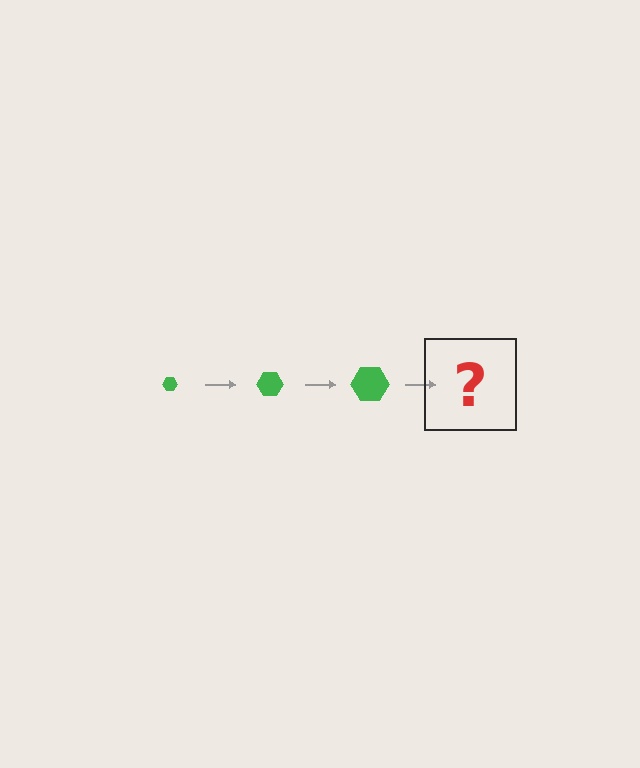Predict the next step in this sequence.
The next step is a green hexagon, larger than the previous one.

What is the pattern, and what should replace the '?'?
The pattern is that the hexagon gets progressively larger each step. The '?' should be a green hexagon, larger than the previous one.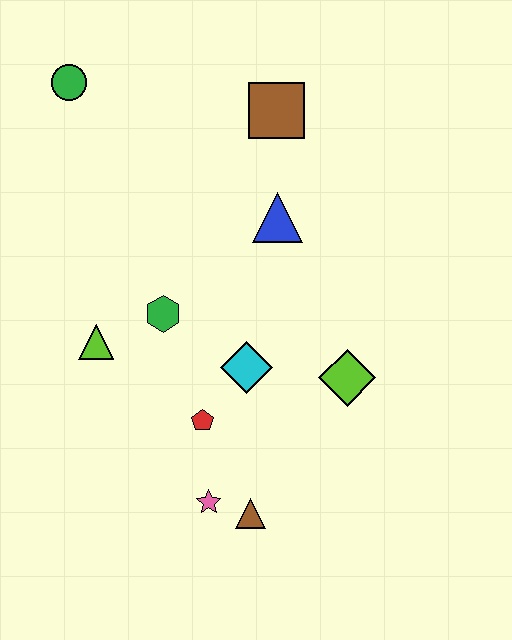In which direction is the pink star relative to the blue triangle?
The pink star is below the blue triangle.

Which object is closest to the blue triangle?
The brown square is closest to the blue triangle.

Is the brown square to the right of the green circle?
Yes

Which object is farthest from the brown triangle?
The green circle is farthest from the brown triangle.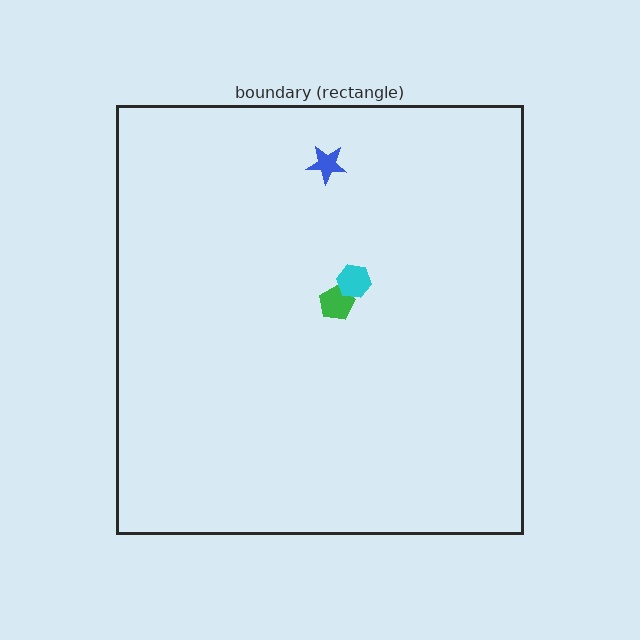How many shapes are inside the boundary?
3 inside, 0 outside.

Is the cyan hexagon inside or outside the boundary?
Inside.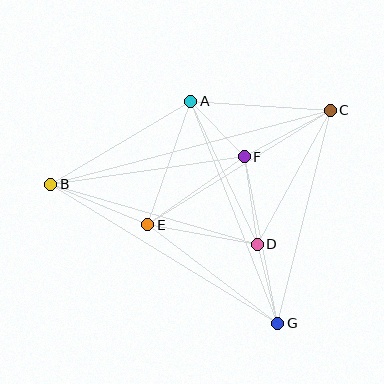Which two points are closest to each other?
Points A and F are closest to each other.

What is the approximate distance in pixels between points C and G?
The distance between C and G is approximately 219 pixels.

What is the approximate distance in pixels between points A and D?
The distance between A and D is approximately 158 pixels.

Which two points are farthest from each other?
Points B and C are farthest from each other.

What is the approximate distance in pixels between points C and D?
The distance between C and D is approximately 152 pixels.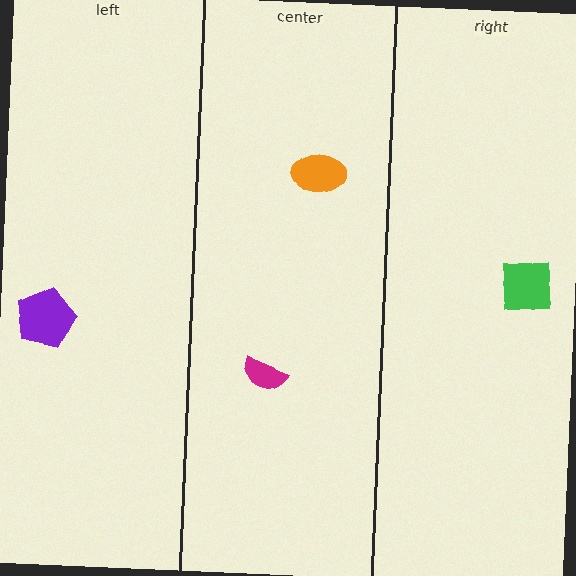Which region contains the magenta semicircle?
The center region.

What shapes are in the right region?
The green square.